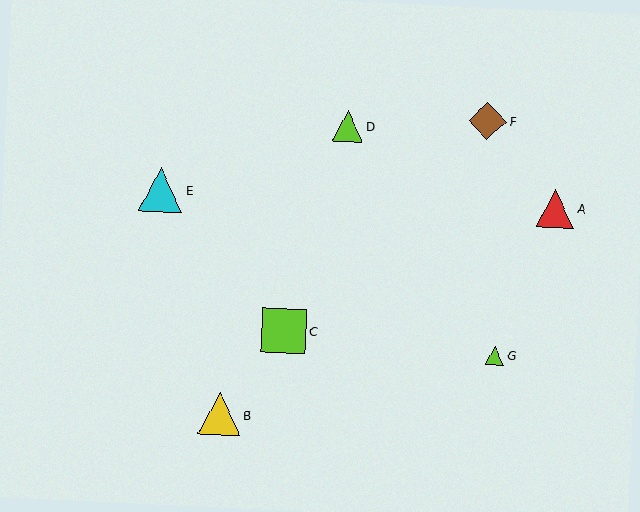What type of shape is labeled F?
Shape F is a brown diamond.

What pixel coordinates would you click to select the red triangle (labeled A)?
Click at (556, 208) to select the red triangle A.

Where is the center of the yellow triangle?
The center of the yellow triangle is at (220, 414).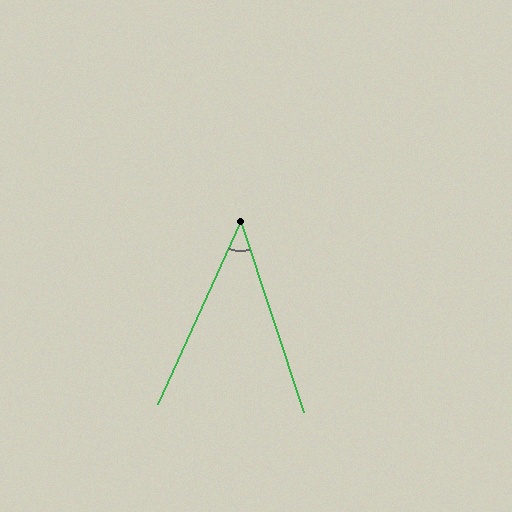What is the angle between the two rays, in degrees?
Approximately 43 degrees.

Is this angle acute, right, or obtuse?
It is acute.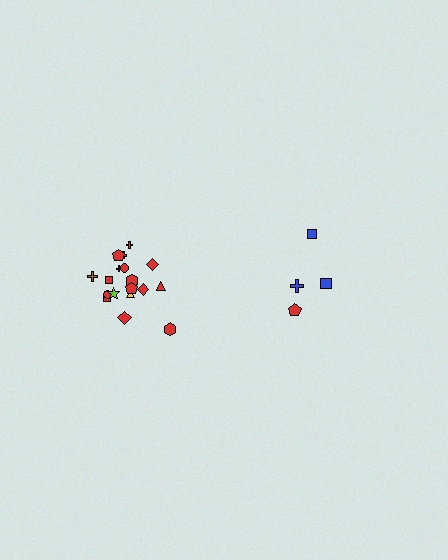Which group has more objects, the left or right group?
The left group.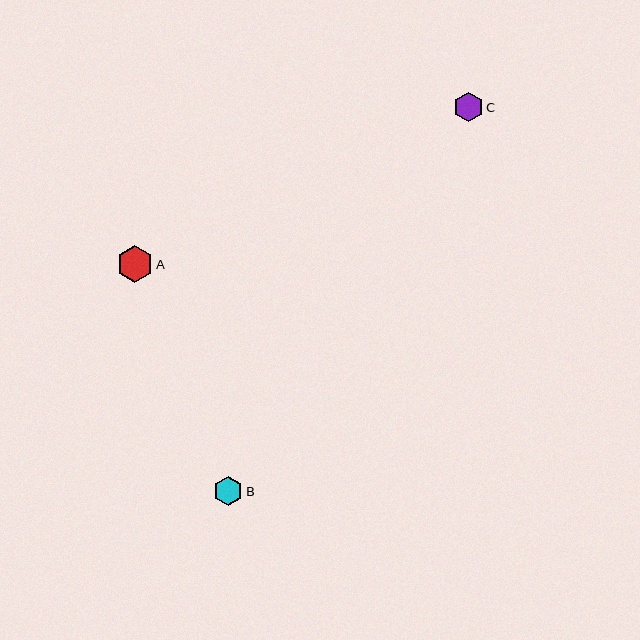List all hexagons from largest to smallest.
From largest to smallest: A, C, B.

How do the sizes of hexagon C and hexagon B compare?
Hexagon C and hexagon B are approximately the same size.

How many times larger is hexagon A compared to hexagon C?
Hexagon A is approximately 1.2 times the size of hexagon C.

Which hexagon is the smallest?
Hexagon B is the smallest with a size of approximately 29 pixels.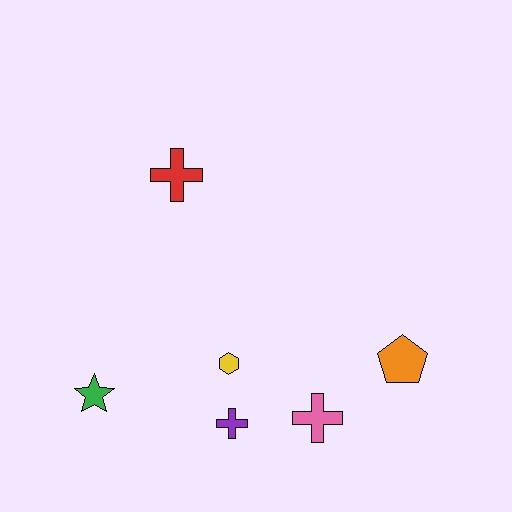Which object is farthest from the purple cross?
The red cross is farthest from the purple cross.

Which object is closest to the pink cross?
The purple cross is closest to the pink cross.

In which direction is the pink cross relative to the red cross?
The pink cross is below the red cross.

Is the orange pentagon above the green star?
Yes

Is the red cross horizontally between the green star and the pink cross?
Yes